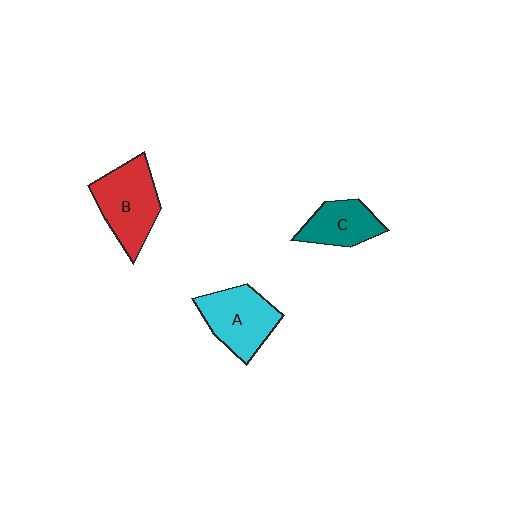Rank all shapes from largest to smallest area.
From largest to smallest: B (red), A (cyan), C (teal).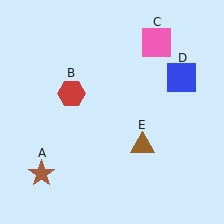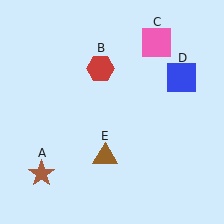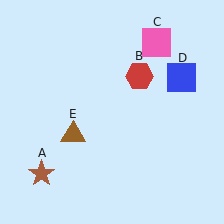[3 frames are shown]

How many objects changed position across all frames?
2 objects changed position: red hexagon (object B), brown triangle (object E).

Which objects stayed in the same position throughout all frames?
Brown star (object A) and pink square (object C) and blue square (object D) remained stationary.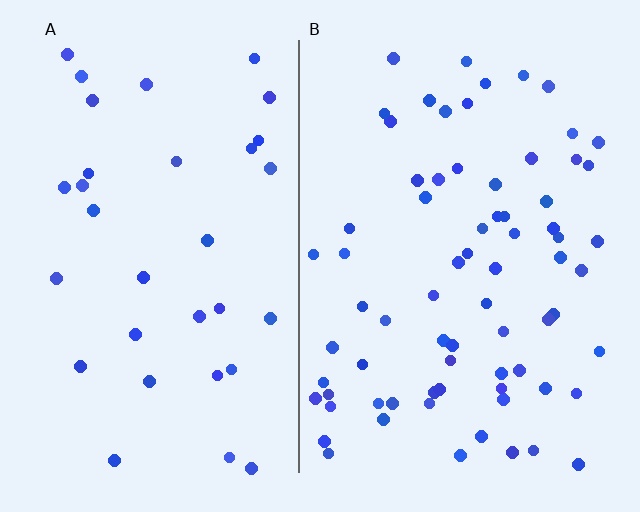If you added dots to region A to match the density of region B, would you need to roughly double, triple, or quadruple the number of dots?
Approximately double.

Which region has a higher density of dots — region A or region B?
B (the right).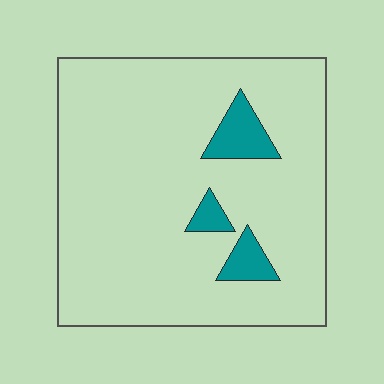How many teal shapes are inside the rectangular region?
3.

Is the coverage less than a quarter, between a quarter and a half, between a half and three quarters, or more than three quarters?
Less than a quarter.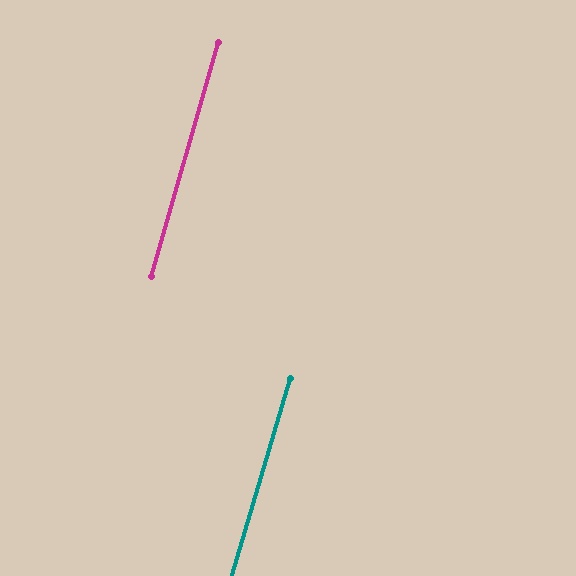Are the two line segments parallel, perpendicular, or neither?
Parallel — their directions differ by only 0.3°.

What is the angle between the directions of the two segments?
Approximately 0 degrees.